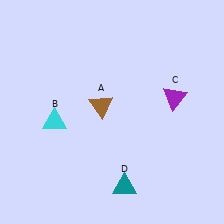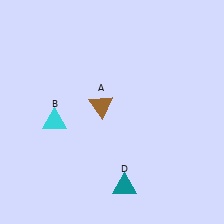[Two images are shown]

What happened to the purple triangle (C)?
The purple triangle (C) was removed in Image 2. It was in the top-right area of Image 1.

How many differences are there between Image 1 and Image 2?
There is 1 difference between the two images.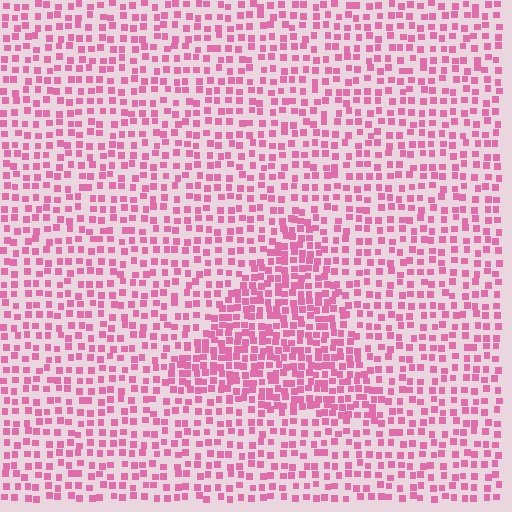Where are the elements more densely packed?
The elements are more densely packed inside the triangle boundary.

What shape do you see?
I see a triangle.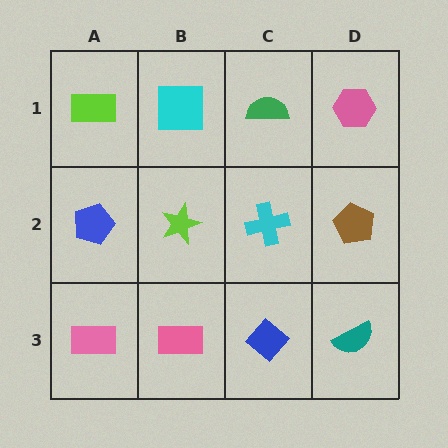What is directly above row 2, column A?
A lime rectangle.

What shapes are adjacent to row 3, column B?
A lime star (row 2, column B), a pink rectangle (row 3, column A), a blue diamond (row 3, column C).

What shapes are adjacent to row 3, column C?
A cyan cross (row 2, column C), a pink rectangle (row 3, column B), a teal semicircle (row 3, column D).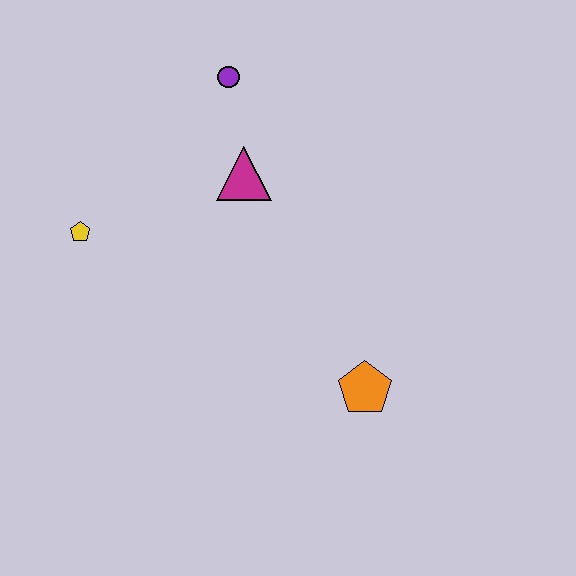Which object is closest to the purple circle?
The magenta triangle is closest to the purple circle.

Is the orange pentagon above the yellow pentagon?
No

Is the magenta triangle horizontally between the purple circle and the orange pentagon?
Yes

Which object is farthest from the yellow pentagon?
The orange pentagon is farthest from the yellow pentagon.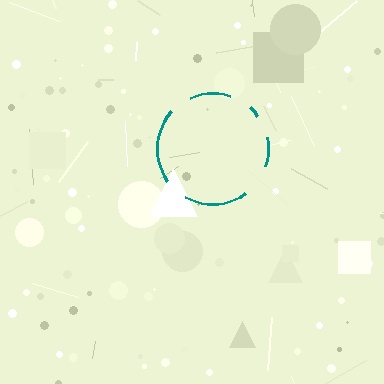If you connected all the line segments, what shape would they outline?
They would outline a circle.